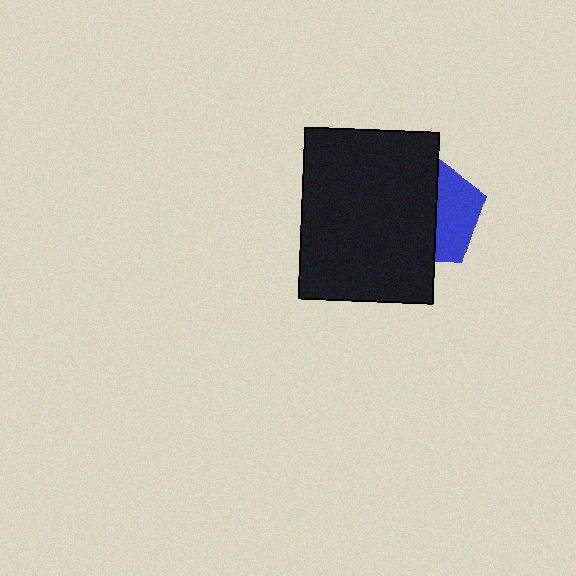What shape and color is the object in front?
The object in front is a black rectangle.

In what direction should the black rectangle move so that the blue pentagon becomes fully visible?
The black rectangle should move left. That is the shortest direction to clear the overlap and leave the blue pentagon fully visible.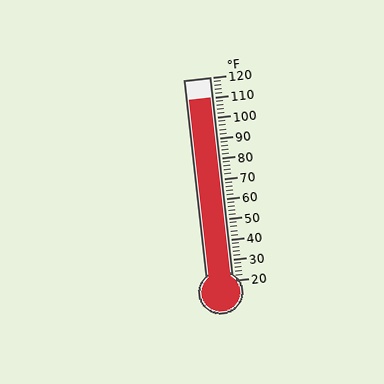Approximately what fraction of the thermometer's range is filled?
The thermometer is filled to approximately 90% of its range.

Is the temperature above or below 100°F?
The temperature is above 100°F.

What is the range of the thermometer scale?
The thermometer scale ranges from 20°F to 120°F.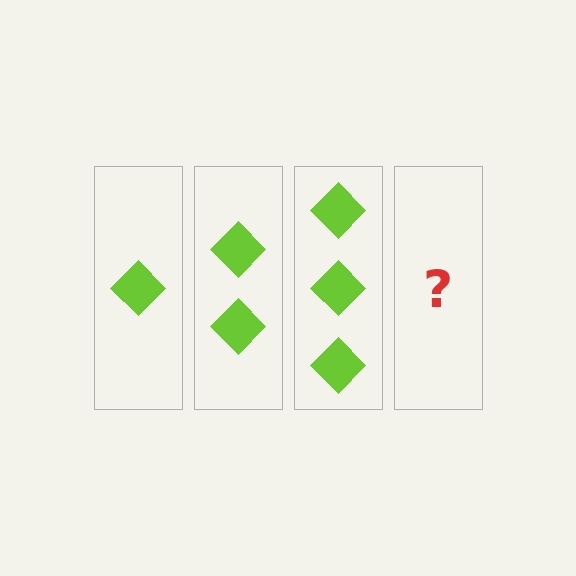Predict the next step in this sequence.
The next step is 4 diamonds.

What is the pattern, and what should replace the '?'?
The pattern is that each step adds one more diamond. The '?' should be 4 diamonds.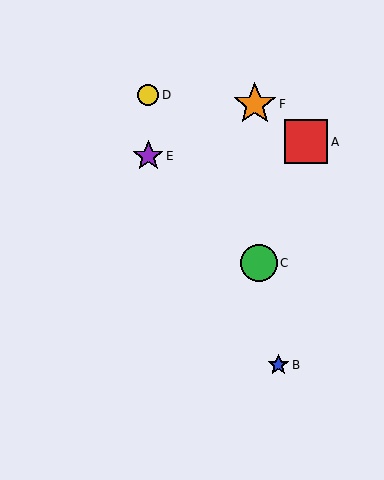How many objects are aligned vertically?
2 objects (D, E) are aligned vertically.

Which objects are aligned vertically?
Objects D, E are aligned vertically.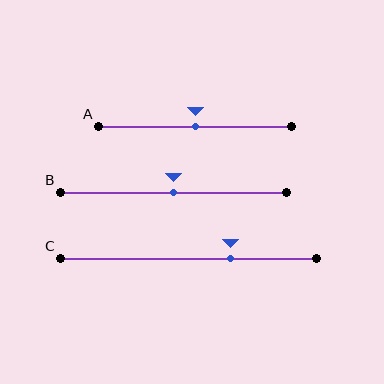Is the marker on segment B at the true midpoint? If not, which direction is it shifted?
Yes, the marker on segment B is at the true midpoint.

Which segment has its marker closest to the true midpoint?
Segment A has its marker closest to the true midpoint.